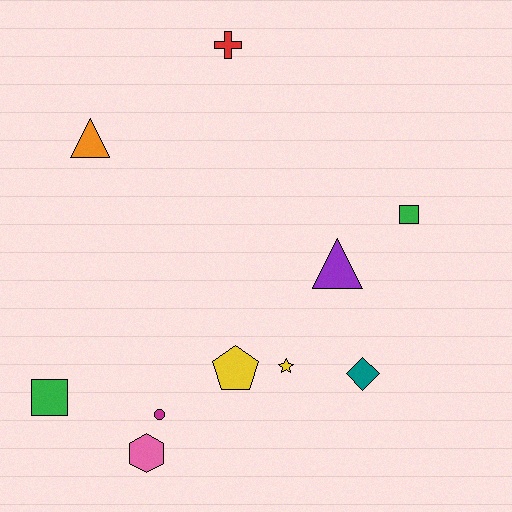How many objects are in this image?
There are 10 objects.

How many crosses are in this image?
There is 1 cross.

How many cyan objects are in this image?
There are no cyan objects.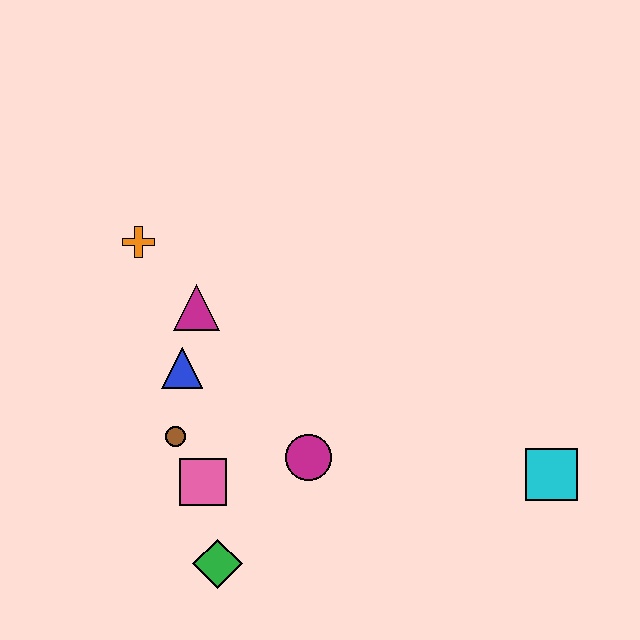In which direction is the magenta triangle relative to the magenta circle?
The magenta triangle is above the magenta circle.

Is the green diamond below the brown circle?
Yes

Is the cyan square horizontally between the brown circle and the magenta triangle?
No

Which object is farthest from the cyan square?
The orange cross is farthest from the cyan square.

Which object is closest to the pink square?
The brown circle is closest to the pink square.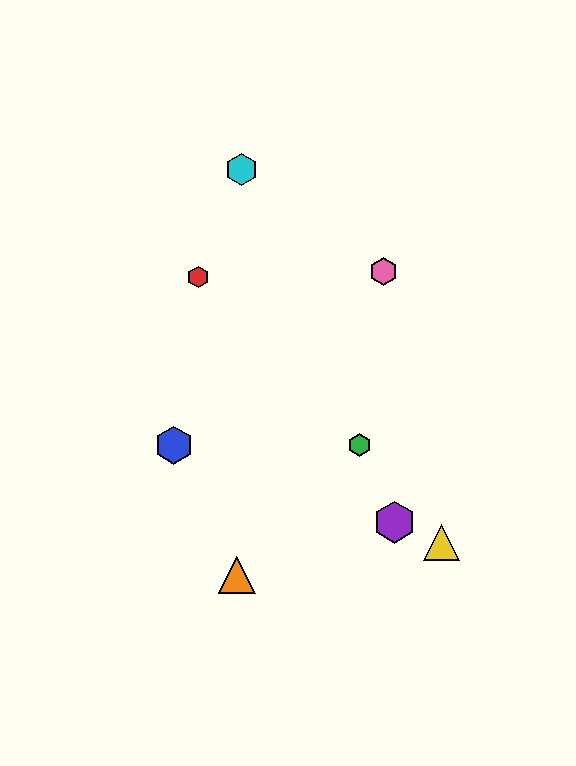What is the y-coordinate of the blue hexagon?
The blue hexagon is at y≈445.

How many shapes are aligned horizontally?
2 shapes (the blue hexagon, the green hexagon) are aligned horizontally.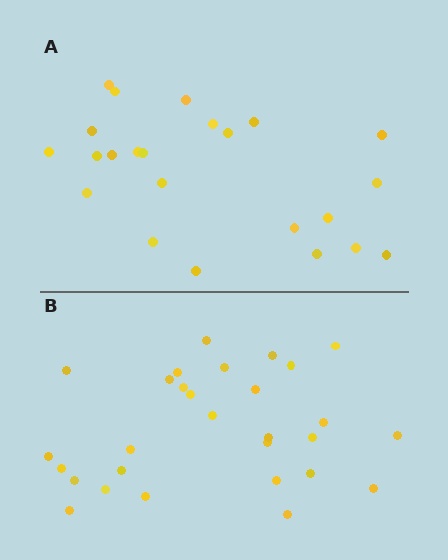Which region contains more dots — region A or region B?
Region B (the bottom region) has more dots.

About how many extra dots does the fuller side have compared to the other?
Region B has about 6 more dots than region A.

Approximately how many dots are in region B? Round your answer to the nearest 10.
About 30 dots. (The exact count is 29, which rounds to 30.)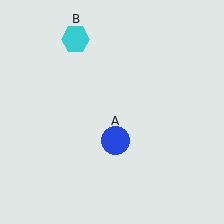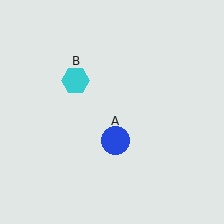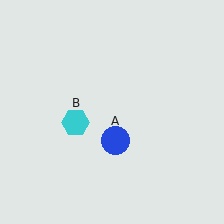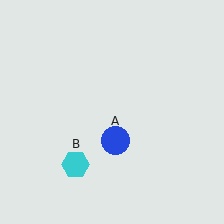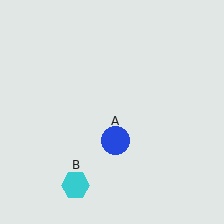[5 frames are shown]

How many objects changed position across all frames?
1 object changed position: cyan hexagon (object B).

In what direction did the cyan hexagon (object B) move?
The cyan hexagon (object B) moved down.